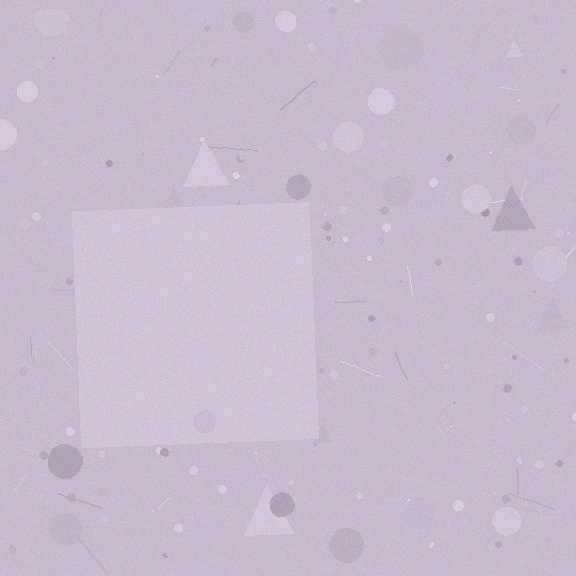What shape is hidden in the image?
A square is hidden in the image.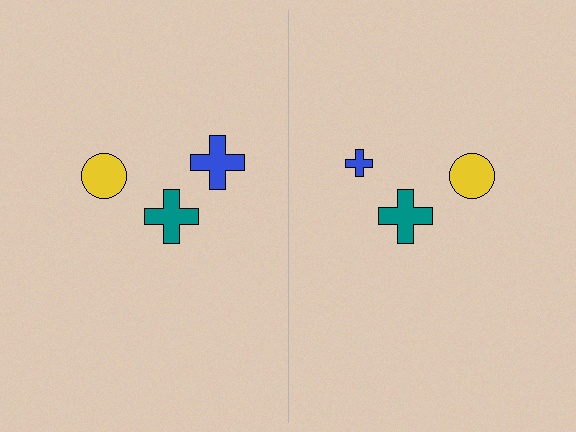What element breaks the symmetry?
The blue cross on the right side has a different size than its mirror counterpart.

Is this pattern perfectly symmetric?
No, the pattern is not perfectly symmetric. The blue cross on the right side has a different size than its mirror counterpart.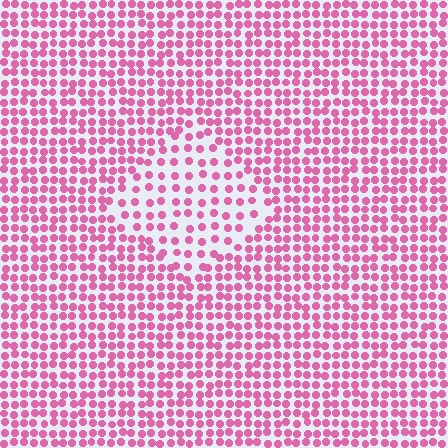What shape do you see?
I see a diamond.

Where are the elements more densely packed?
The elements are more densely packed outside the diamond boundary.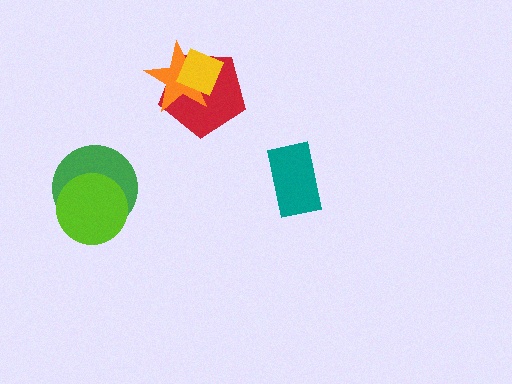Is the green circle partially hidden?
Yes, it is partially covered by another shape.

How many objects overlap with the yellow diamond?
2 objects overlap with the yellow diamond.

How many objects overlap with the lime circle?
1 object overlaps with the lime circle.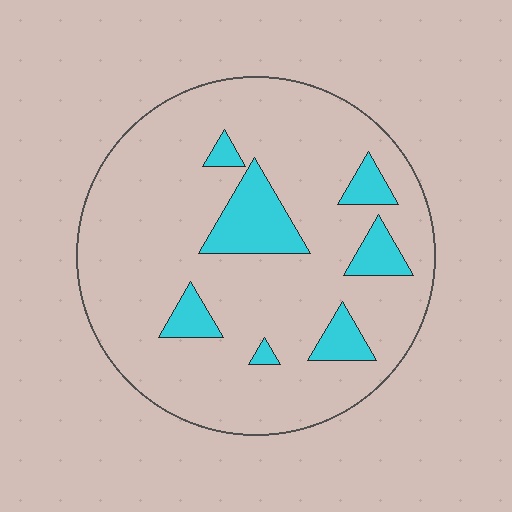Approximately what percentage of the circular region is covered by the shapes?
Approximately 15%.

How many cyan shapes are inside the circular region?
7.